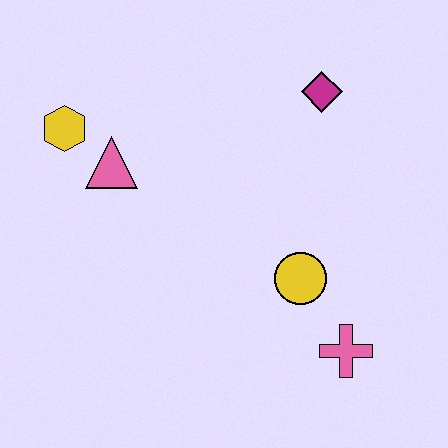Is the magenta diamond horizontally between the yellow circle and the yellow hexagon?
No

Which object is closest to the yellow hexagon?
The pink triangle is closest to the yellow hexagon.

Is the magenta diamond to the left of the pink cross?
Yes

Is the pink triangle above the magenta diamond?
No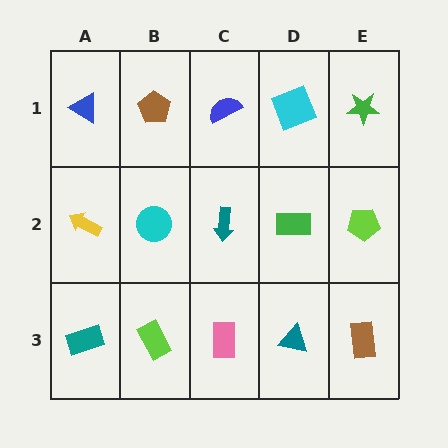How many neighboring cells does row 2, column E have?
3.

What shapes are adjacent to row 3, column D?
A green rectangle (row 2, column D), a pink rectangle (row 3, column C), a brown rectangle (row 3, column E).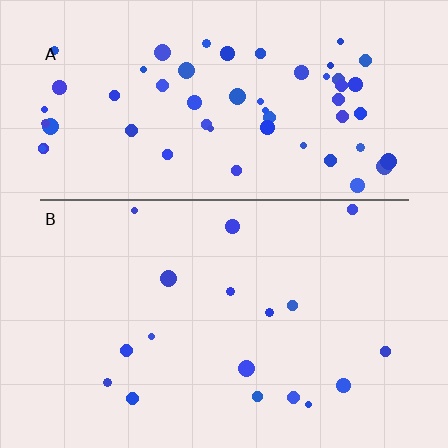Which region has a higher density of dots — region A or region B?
A (the top).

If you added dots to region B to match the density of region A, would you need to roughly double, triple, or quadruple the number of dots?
Approximately triple.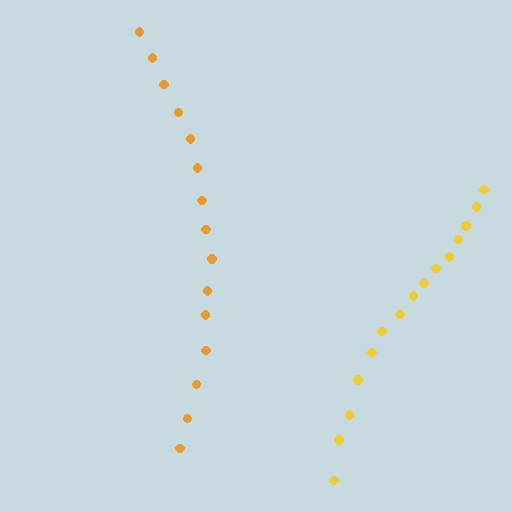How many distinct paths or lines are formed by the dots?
There are 2 distinct paths.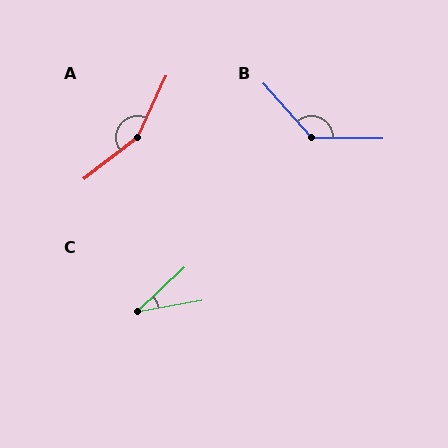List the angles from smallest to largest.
C (34°), B (132°), A (153°).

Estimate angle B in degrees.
Approximately 132 degrees.